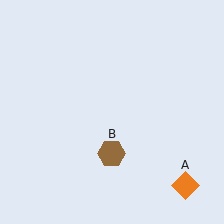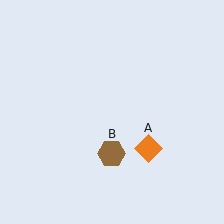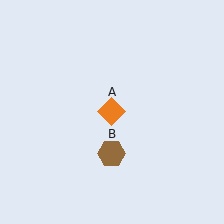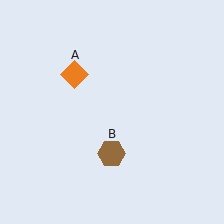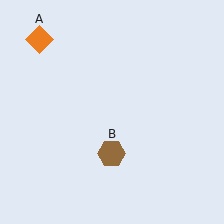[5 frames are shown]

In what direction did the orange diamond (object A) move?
The orange diamond (object A) moved up and to the left.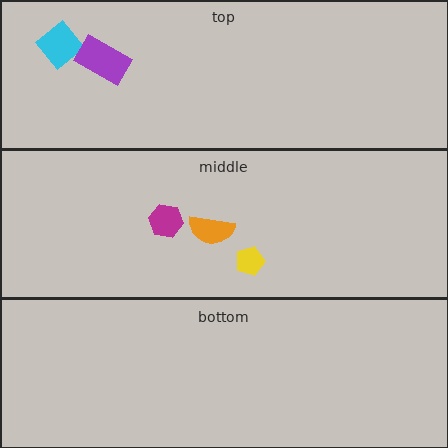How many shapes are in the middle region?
3.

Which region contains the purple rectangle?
The top region.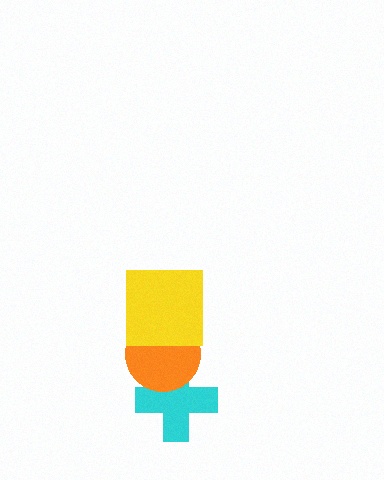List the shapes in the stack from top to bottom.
From top to bottom: the yellow square, the orange circle, the cyan cross.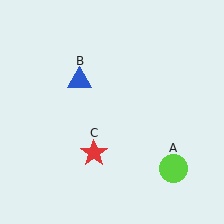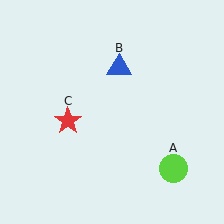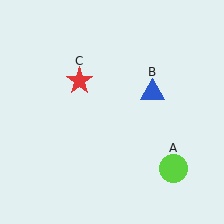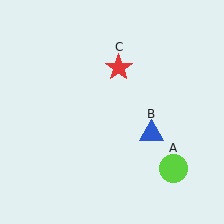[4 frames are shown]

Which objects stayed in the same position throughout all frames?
Lime circle (object A) remained stationary.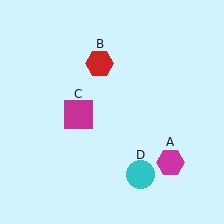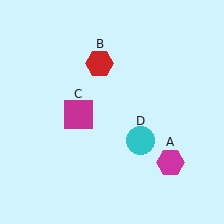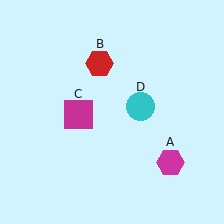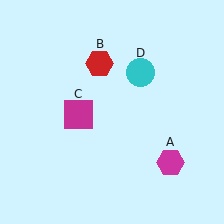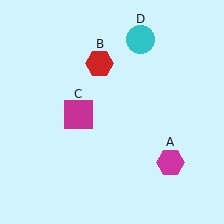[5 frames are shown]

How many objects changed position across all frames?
1 object changed position: cyan circle (object D).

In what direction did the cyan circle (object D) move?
The cyan circle (object D) moved up.